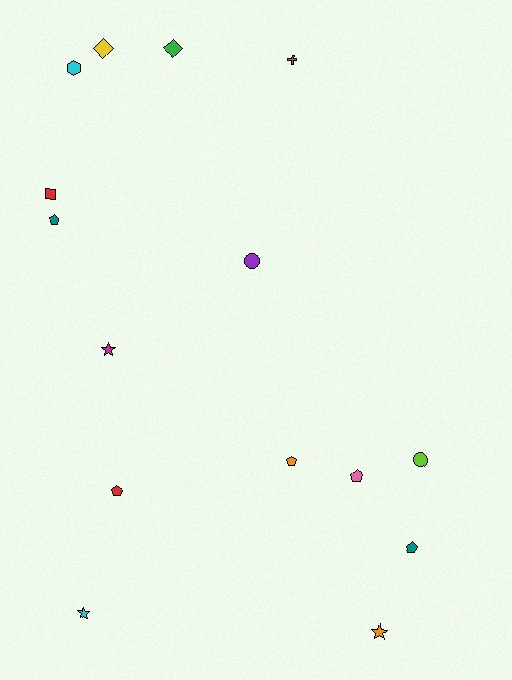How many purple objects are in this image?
There is 1 purple object.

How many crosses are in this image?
There is 1 cross.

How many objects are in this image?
There are 15 objects.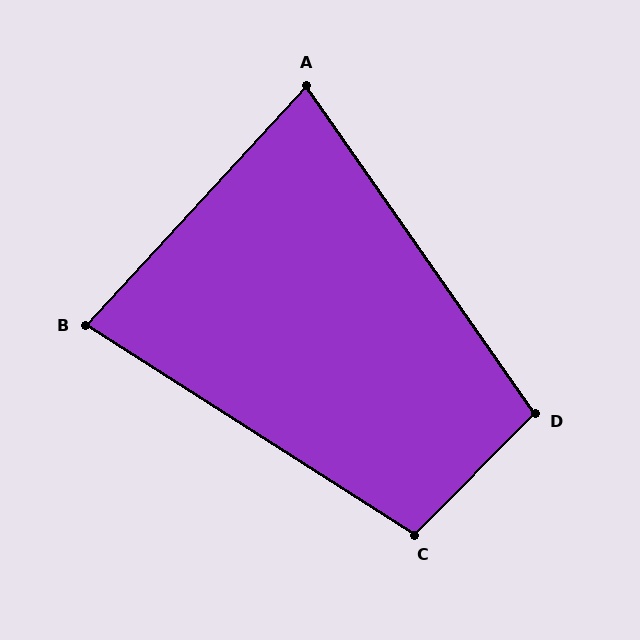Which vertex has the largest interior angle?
C, at approximately 102 degrees.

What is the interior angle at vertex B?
Approximately 80 degrees (acute).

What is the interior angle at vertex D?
Approximately 100 degrees (obtuse).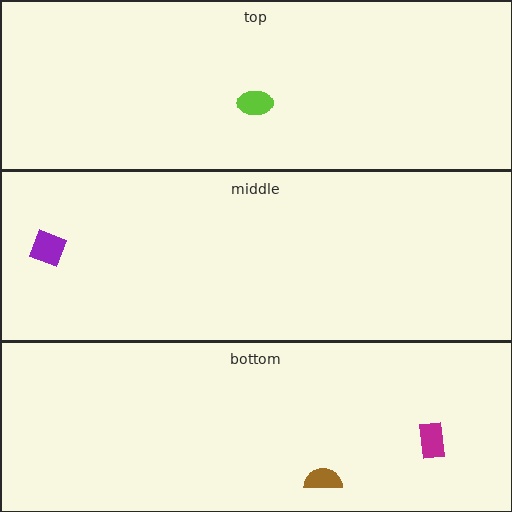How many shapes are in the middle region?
1.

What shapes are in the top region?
The lime ellipse.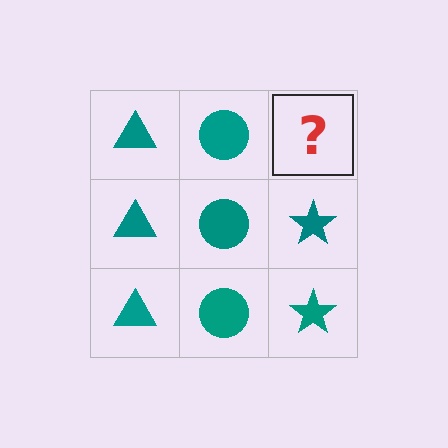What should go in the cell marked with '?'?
The missing cell should contain a teal star.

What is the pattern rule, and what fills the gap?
The rule is that each column has a consistent shape. The gap should be filled with a teal star.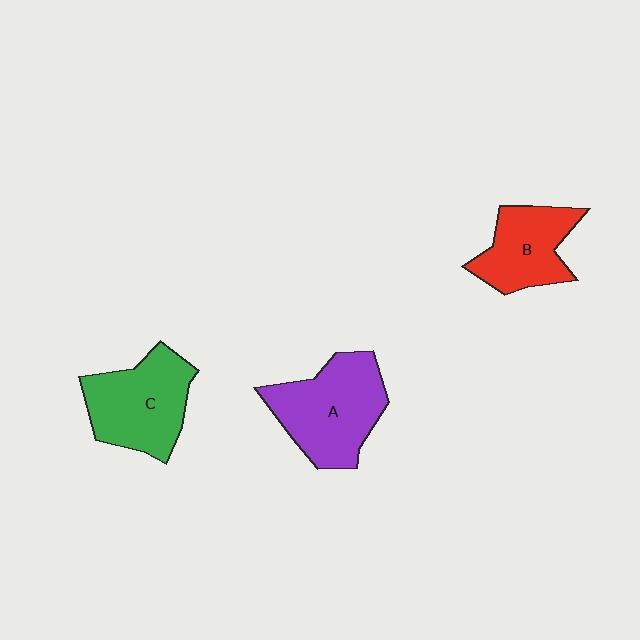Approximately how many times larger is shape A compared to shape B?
Approximately 1.4 times.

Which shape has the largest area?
Shape A (purple).